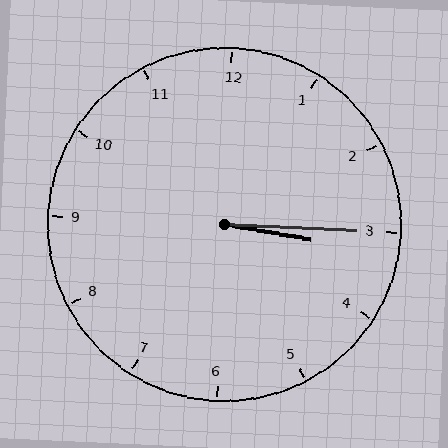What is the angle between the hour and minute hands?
Approximately 8 degrees.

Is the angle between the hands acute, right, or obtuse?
It is acute.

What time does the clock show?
3:15.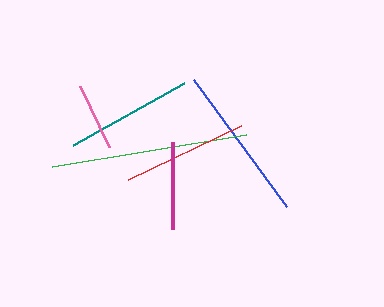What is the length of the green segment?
The green segment is approximately 197 pixels long.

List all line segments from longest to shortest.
From longest to shortest: green, blue, teal, red, magenta, pink.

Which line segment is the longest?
The green line is the longest at approximately 197 pixels.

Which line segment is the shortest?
The pink line is the shortest at approximately 68 pixels.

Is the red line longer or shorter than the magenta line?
The red line is longer than the magenta line.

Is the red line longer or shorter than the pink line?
The red line is longer than the pink line.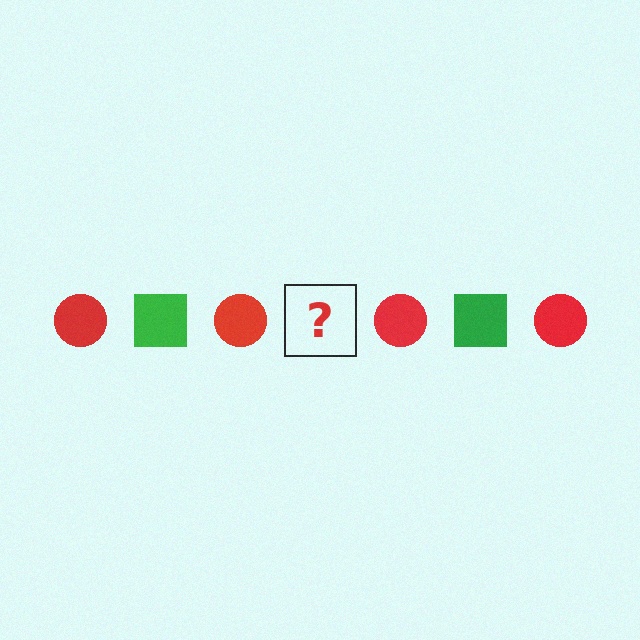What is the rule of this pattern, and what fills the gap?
The rule is that the pattern alternates between red circle and green square. The gap should be filled with a green square.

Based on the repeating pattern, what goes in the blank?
The blank should be a green square.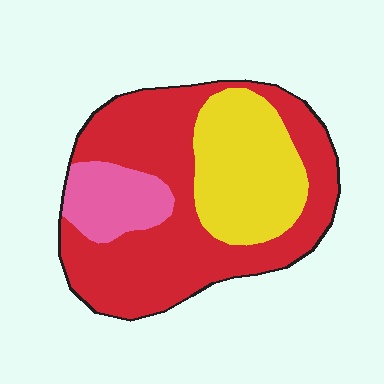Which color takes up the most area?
Red, at roughly 60%.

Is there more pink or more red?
Red.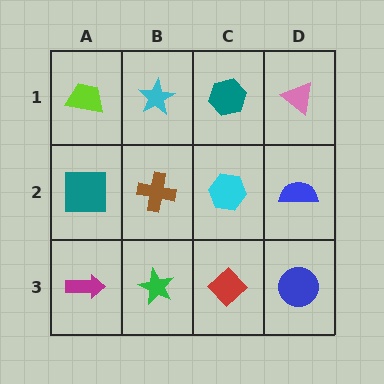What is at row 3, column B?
A green star.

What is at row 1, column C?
A teal hexagon.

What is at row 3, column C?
A red diamond.